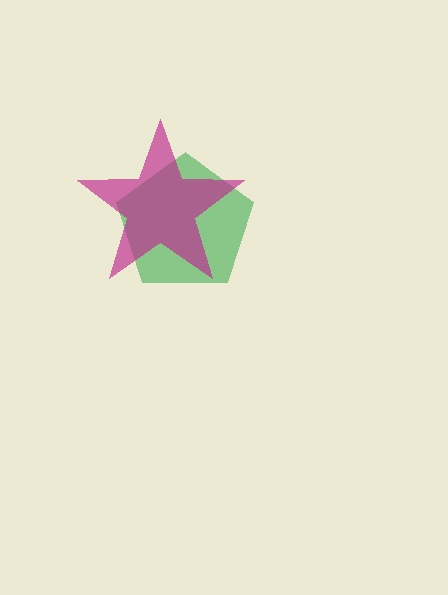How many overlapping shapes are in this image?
There are 2 overlapping shapes in the image.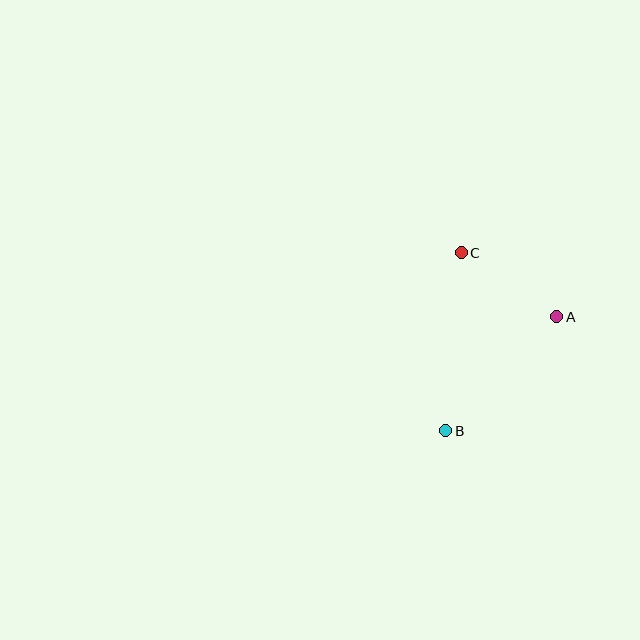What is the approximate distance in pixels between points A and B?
The distance between A and B is approximately 159 pixels.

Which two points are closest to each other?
Points A and C are closest to each other.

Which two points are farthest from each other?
Points B and C are farthest from each other.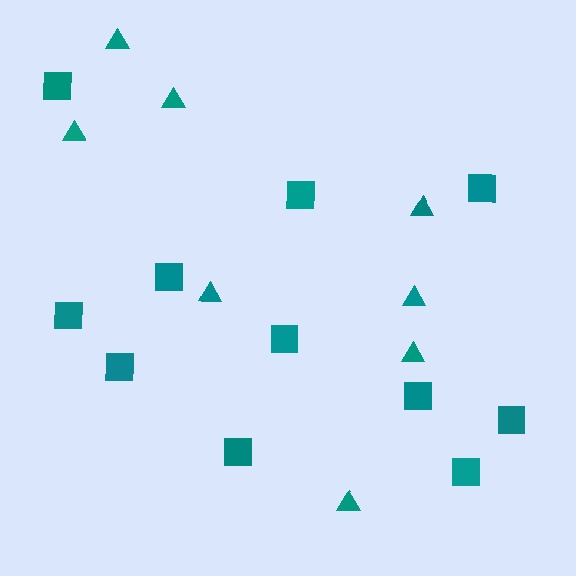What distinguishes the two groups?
There are 2 groups: one group of triangles (8) and one group of squares (11).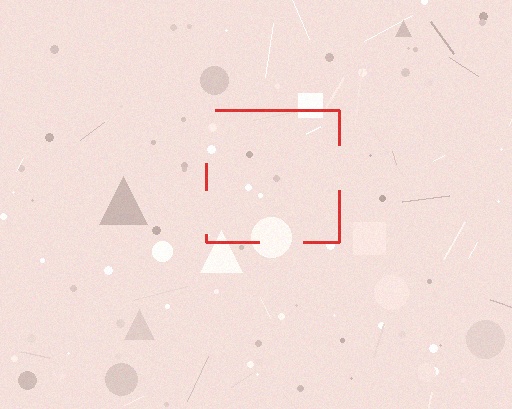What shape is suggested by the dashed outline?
The dashed outline suggests a square.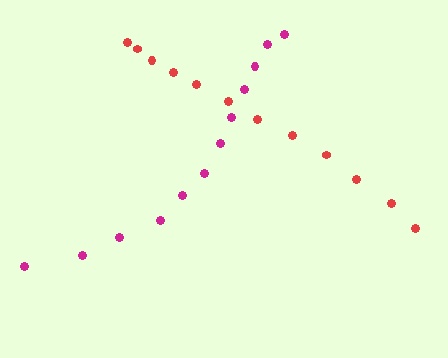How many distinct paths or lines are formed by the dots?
There are 2 distinct paths.